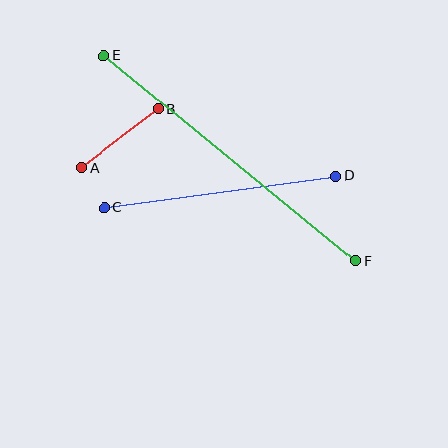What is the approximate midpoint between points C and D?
The midpoint is at approximately (220, 192) pixels.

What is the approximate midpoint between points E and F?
The midpoint is at approximately (230, 159) pixels.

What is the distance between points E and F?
The distance is approximately 325 pixels.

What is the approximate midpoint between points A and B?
The midpoint is at approximately (120, 138) pixels.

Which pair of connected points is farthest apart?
Points E and F are farthest apart.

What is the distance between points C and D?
The distance is approximately 234 pixels.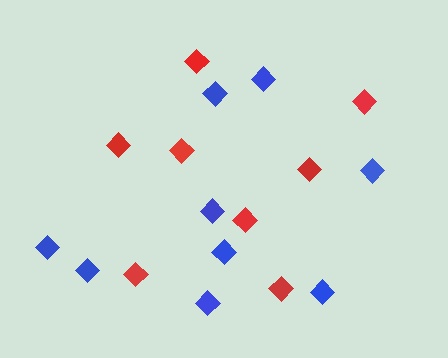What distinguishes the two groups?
There are 2 groups: one group of red diamonds (8) and one group of blue diamonds (9).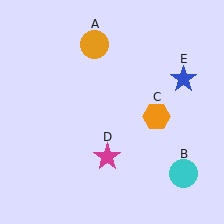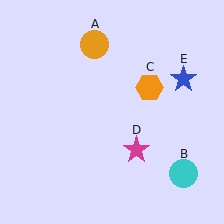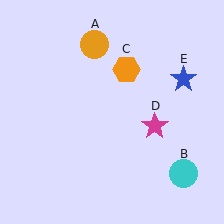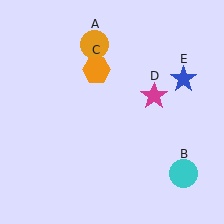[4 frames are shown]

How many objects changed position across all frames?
2 objects changed position: orange hexagon (object C), magenta star (object D).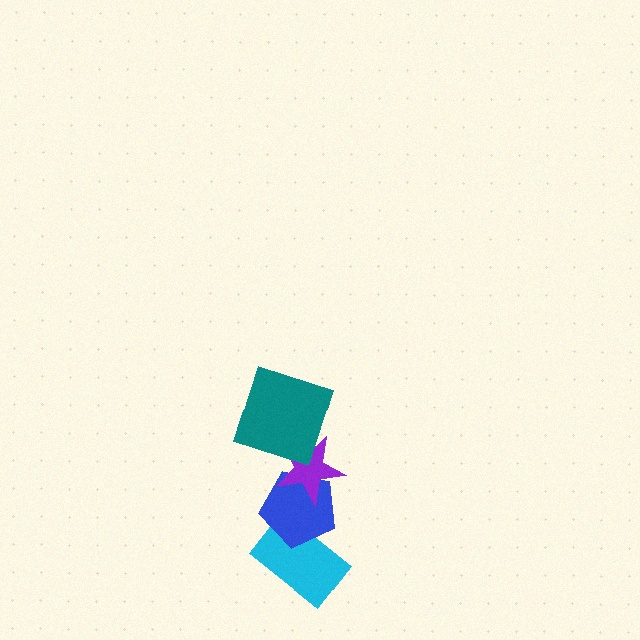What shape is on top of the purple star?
The teal square is on top of the purple star.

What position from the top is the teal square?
The teal square is 1st from the top.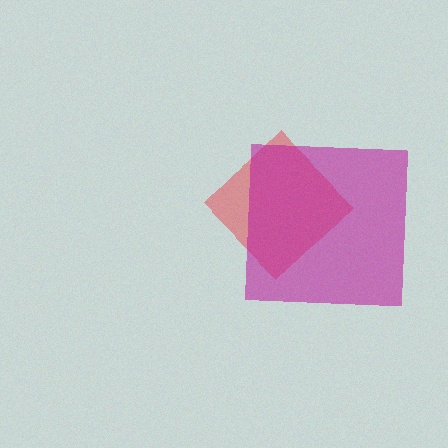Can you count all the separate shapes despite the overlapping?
Yes, there are 2 separate shapes.